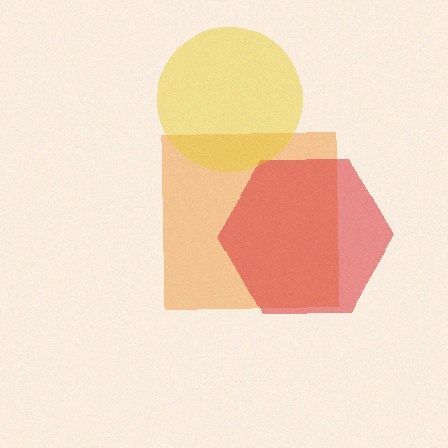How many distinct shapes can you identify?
There are 3 distinct shapes: an orange square, a red hexagon, a yellow circle.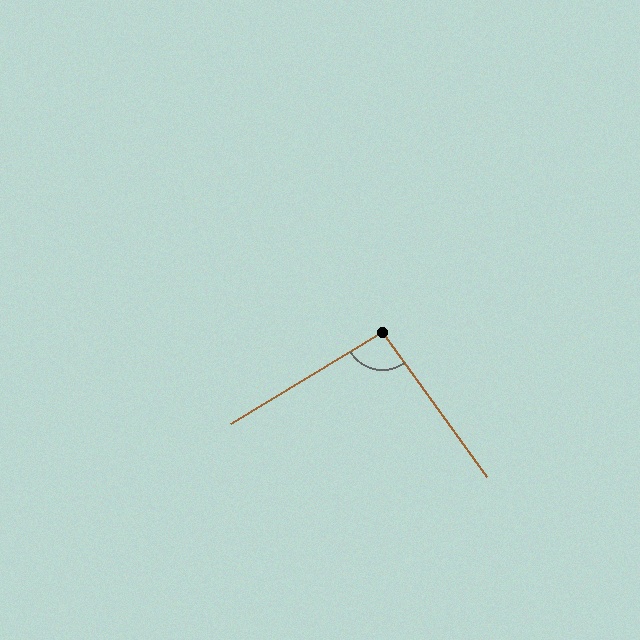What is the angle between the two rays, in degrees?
Approximately 95 degrees.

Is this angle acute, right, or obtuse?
It is approximately a right angle.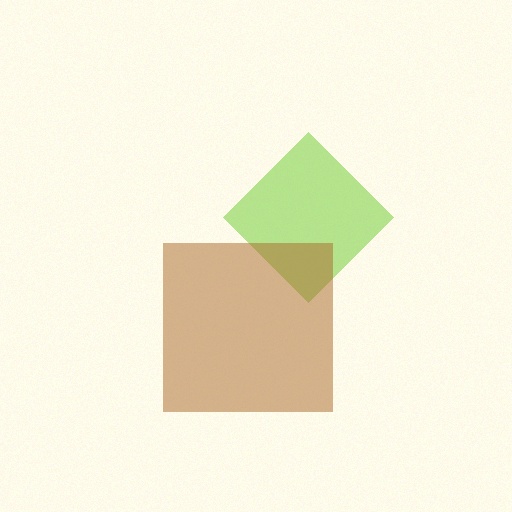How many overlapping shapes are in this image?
There are 2 overlapping shapes in the image.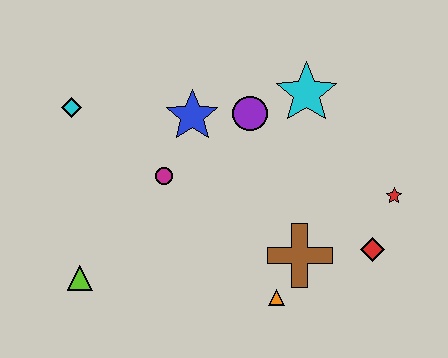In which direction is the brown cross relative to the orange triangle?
The brown cross is above the orange triangle.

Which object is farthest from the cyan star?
The lime triangle is farthest from the cyan star.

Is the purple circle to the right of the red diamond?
No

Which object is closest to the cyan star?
The purple circle is closest to the cyan star.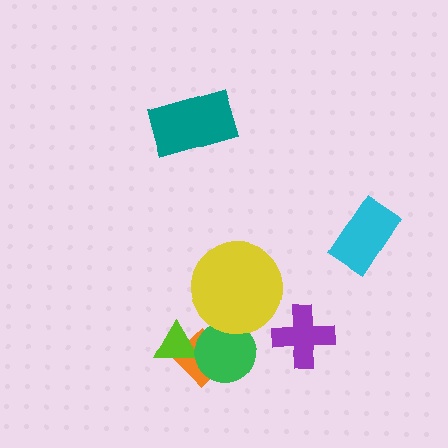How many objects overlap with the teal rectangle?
0 objects overlap with the teal rectangle.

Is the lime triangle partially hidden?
Yes, it is partially covered by another shape.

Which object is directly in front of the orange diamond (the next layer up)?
The lime triangle is directly in front of the orange diamond.